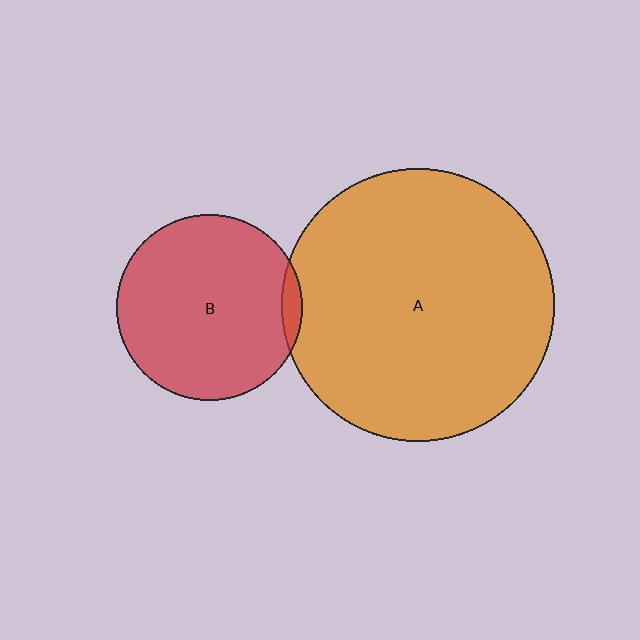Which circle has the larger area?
Circle A (orange).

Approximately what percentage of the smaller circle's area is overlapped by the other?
Approximately 5%.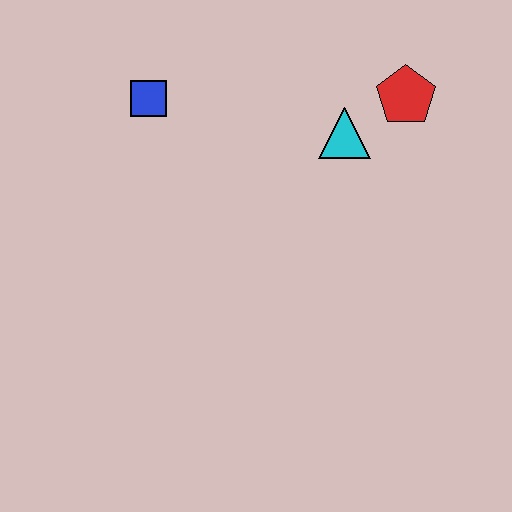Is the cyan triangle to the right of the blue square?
Yes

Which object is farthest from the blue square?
The red pentagon is farthest from the blue square.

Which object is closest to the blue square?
The cyan triangle is closest to the blue square.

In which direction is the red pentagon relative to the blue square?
The red pentagon is to the right of the blue square.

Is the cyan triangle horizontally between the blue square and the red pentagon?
Yes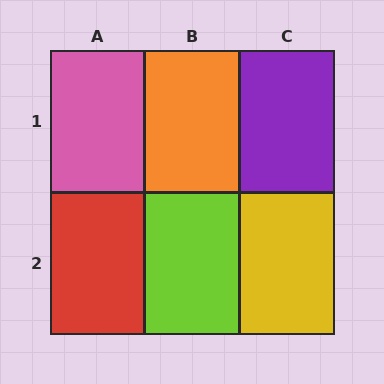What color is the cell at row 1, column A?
Pink.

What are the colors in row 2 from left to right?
Red, lime, yellow.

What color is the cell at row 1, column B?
Orange.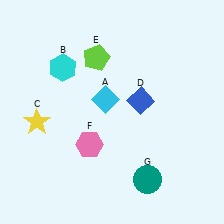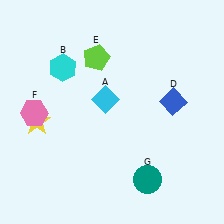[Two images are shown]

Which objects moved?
The objects that moved are: the blue diamond (D), the pink hexagon (F).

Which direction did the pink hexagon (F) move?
The pink hexagon (F) moved left.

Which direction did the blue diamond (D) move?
The blue diamond (D) moved right.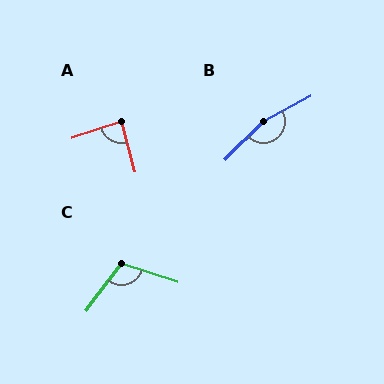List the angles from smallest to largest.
A (86°), C (108°), B (163°).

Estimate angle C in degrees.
Approximately 108 degrees.